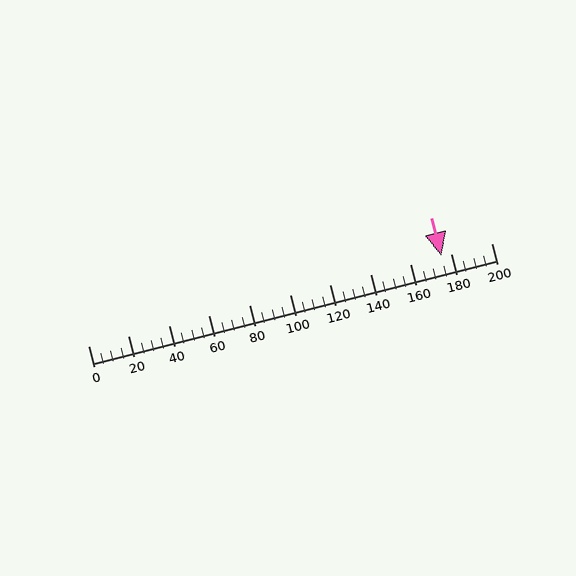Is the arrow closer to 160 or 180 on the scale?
The arrow is closer to 180.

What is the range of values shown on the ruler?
The ruler shows values from 0 to 200.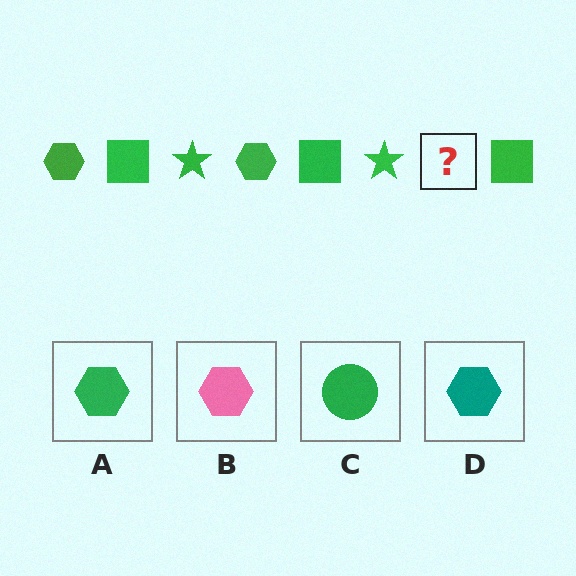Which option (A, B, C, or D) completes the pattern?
A.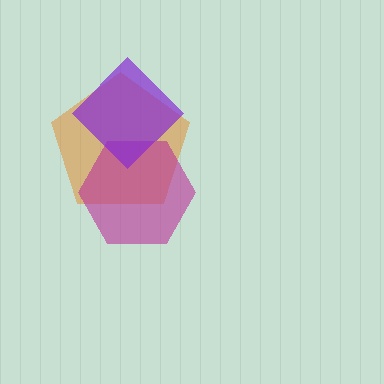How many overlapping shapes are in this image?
There are 3 overlapping shapes in the image.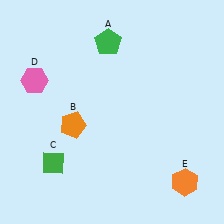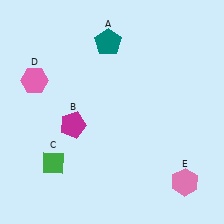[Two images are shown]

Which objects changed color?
A changed from green to teal. B changed from orange to magenta. E changed from orange to pink.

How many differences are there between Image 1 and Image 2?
There are 3 differences between the two images.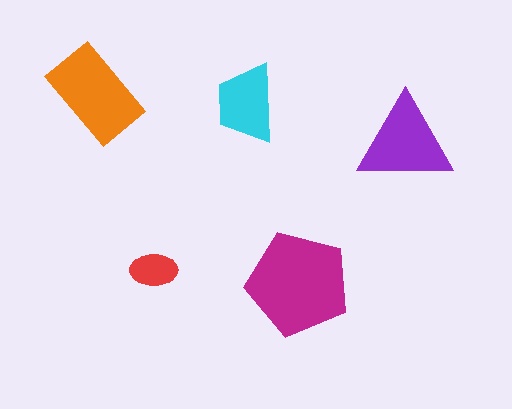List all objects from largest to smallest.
The magenta pentagon, the orange rectangle, the purple triangle, the cyan trapezoid, the red ellipse.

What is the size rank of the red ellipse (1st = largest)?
5th.